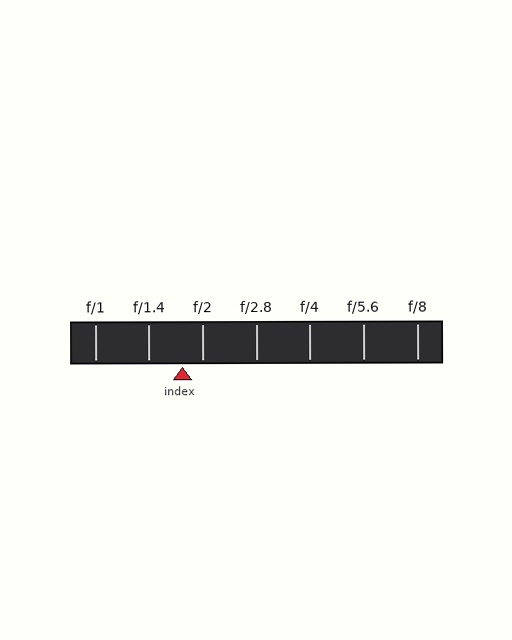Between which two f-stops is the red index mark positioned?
The index mark is between f/1.4 and f/2.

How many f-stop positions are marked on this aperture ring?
There are 7 f-stop positions marked.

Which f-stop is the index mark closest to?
The index mark is closest to f/2.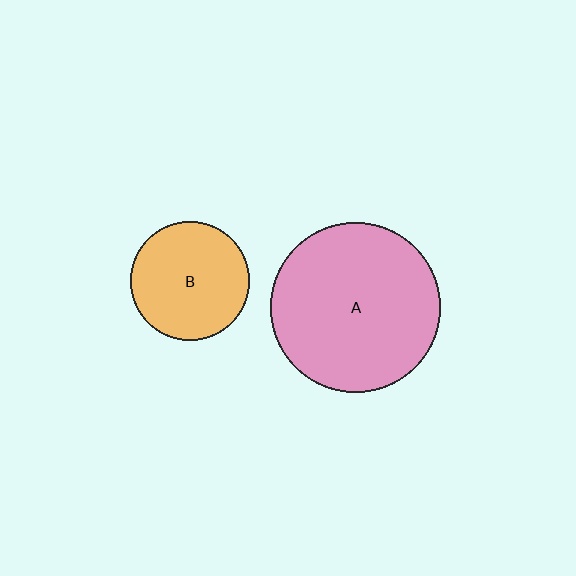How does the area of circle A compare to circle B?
Approximately 2.0 times.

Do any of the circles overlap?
No, none of the circles overlap.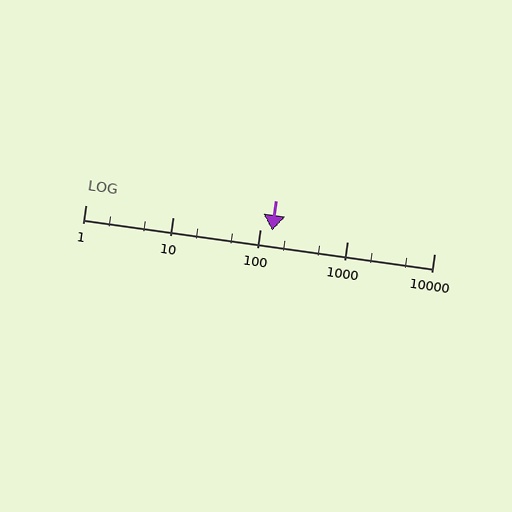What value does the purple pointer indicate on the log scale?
The pointer indicates approximately 140.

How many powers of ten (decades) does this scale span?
The scale spans 4 decades, from 1 to 10000.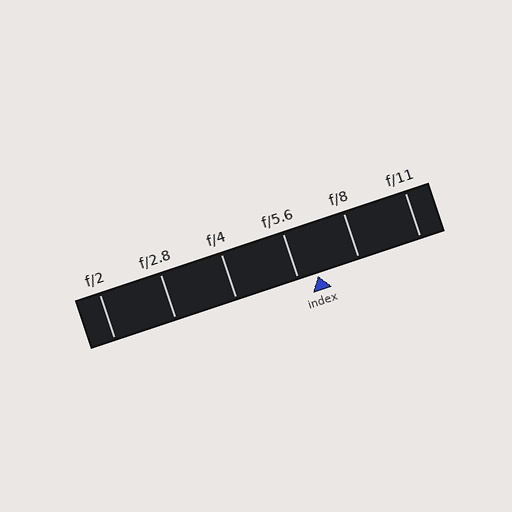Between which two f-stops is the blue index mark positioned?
The index mark is between f/5.6 and f/8.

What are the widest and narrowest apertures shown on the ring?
The widest aperture shown is f/2 and the narrowest is f/11.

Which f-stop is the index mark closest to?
The index mark is closest to f/5.6.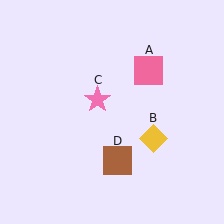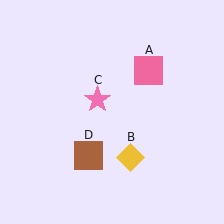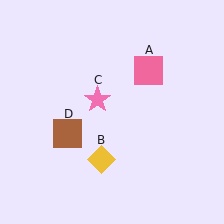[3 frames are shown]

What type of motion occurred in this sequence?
The yellow diamond (object B), brown square (object D) rotated clockwise around the center of the scene.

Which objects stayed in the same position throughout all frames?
Pink square (object A) and pink star (object C) remained stationary.